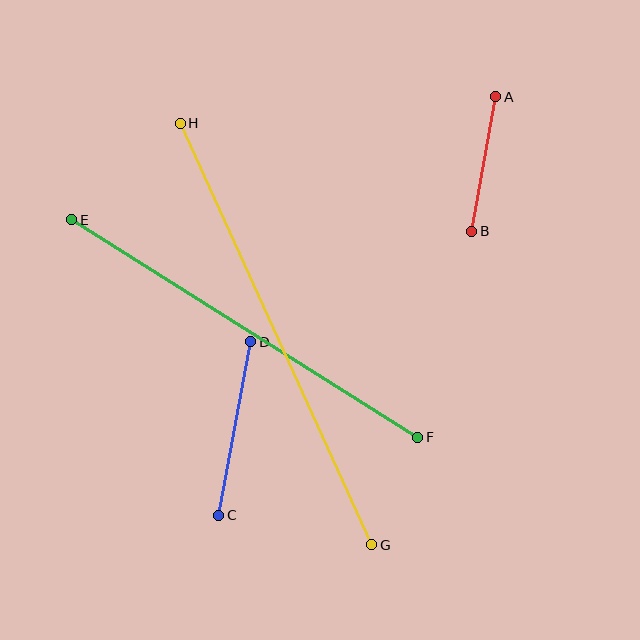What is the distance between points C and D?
The distance is approximately 177 pixels.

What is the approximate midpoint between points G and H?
The midpoint is at approximately (276, 334) pixels.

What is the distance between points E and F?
The distance is approximately 409 pixels.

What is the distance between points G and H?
The distance is approximately 463 pixels.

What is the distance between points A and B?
The distance is approximately 137 pixels.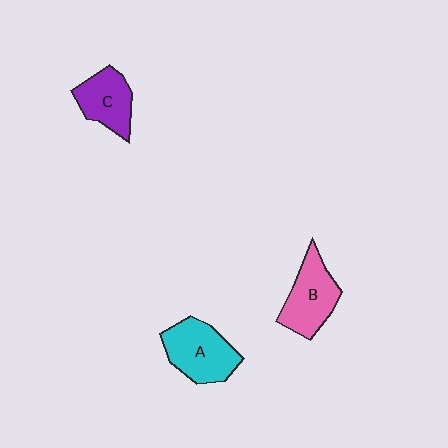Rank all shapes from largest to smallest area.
From largest to smallest: A (cyan), B (pink), C (purple).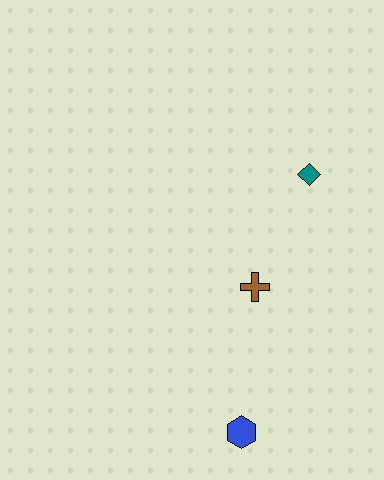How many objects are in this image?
There are 3 objects.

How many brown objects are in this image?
There is 1 brown object.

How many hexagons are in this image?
There is 1 hexagon.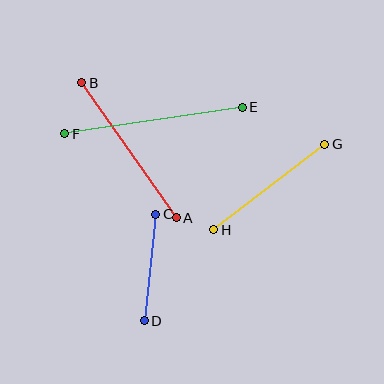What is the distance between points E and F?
The distance is approximately 179 pixels.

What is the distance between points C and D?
The distance is approximately 107 pixels.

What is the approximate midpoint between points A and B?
The midpoint is at approximately (129, 150) pixels.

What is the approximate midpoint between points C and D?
The midpoint is at approximately (150, 268) pixels.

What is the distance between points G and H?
The distance is approximately 140 pixels.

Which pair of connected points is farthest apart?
Points E and F are farthest apart.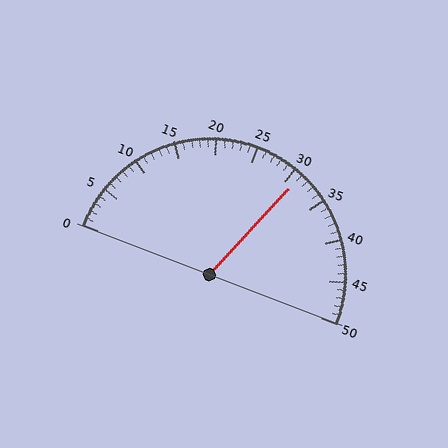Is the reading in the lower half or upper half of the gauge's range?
The reading is in the upper half of the range (0 to 50).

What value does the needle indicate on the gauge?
The needle indicates approximately 31.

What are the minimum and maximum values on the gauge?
The gauge ranges from 0 to 50.